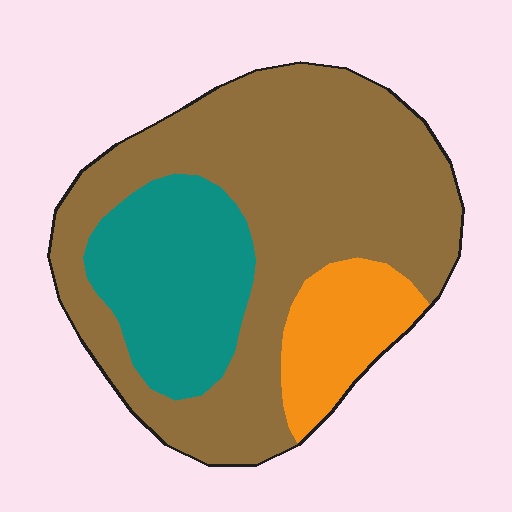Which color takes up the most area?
Brown, at roughly 65%.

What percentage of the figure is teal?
Teal takes up less than a quarter of the figure.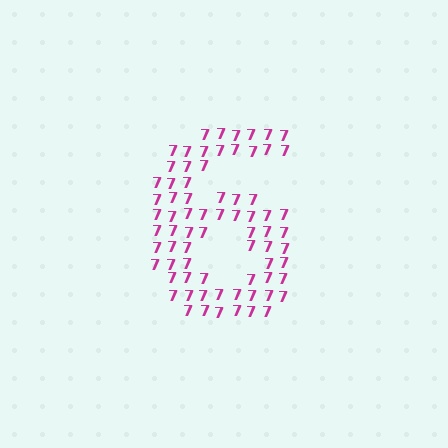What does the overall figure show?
The overall figure shows the digit 6.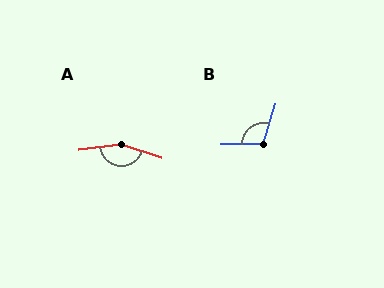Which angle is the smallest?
B, at approximately 107 degrees.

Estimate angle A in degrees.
Approximately 155 degrees.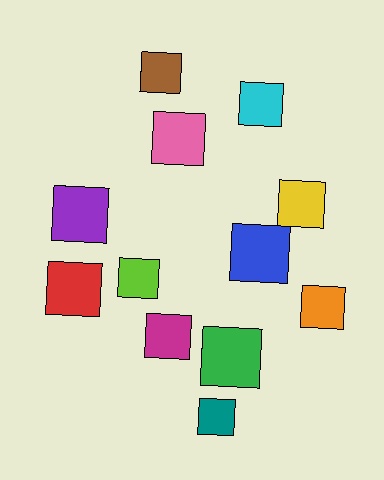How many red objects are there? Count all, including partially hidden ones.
There is 1 red object.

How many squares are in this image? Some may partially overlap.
There are 12 squares.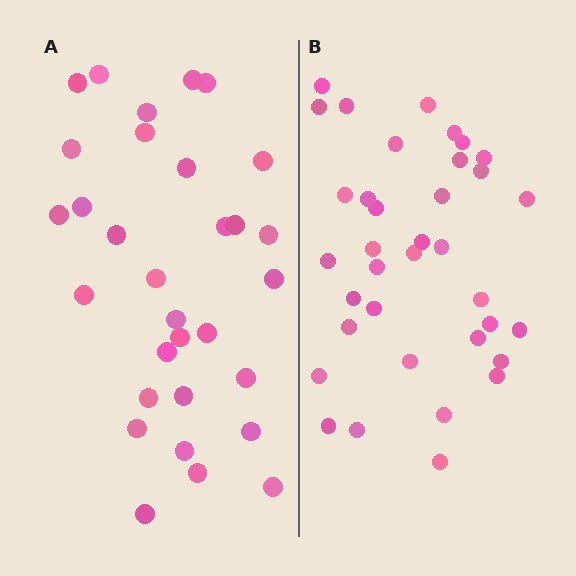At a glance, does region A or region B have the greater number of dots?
Region B (the right region) has more dots.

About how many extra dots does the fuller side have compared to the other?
Region B has about 5 more dots than region A.